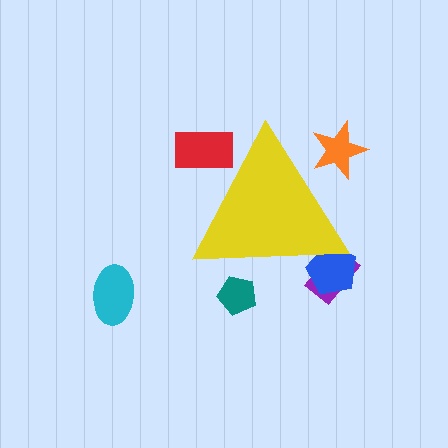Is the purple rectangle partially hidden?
Yes, the purple rectangle is partially hidden behind the yellow triangle.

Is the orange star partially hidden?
Yes, the orange star is partially hidden behind the yellow triangle.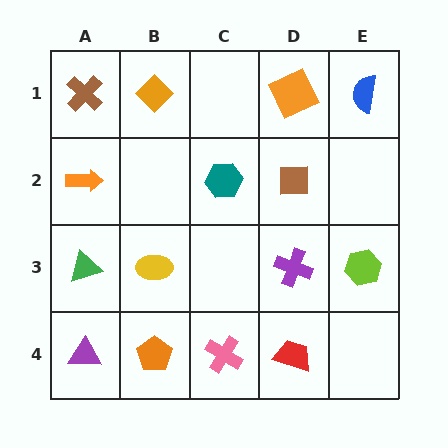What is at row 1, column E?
A blue semicircle.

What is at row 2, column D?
A brown square.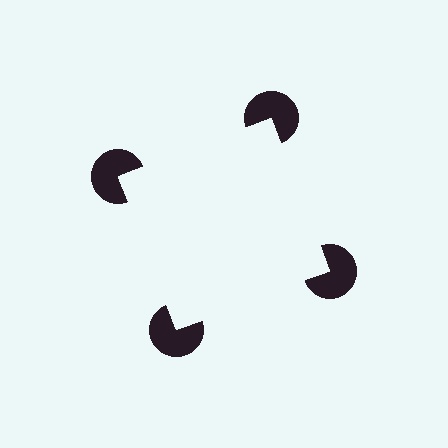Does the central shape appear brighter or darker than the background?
It typically appears slightly brighter than the background, even though no actual brightness change is drawn.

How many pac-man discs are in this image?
There are 4 — one at each vertex of the illusory square.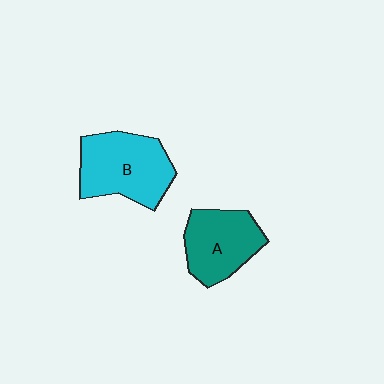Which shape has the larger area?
Shape B (cyan).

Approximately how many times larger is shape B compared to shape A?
Approximately 1.2 times.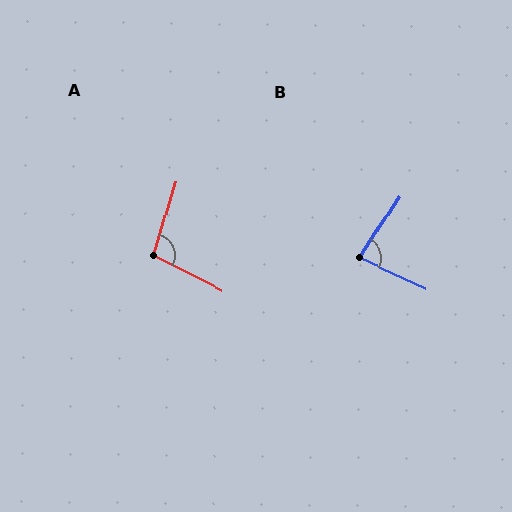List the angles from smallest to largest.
B (82°), A (101°).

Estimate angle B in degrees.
Approximately 82 degrees.